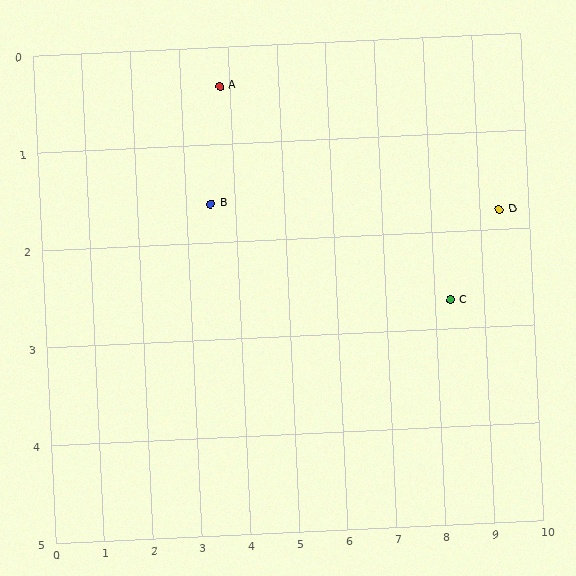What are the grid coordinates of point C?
Point C is at approximately (8.3, 2.7).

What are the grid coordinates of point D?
Point D is at approximately (9.4, 1.8).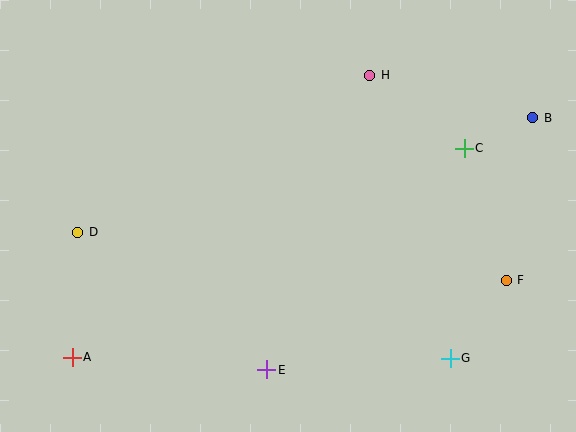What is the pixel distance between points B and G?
The distance between B and G is 255 pixels.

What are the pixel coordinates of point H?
Point H is at (370, 75).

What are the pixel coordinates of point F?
Point F is at (506, 280).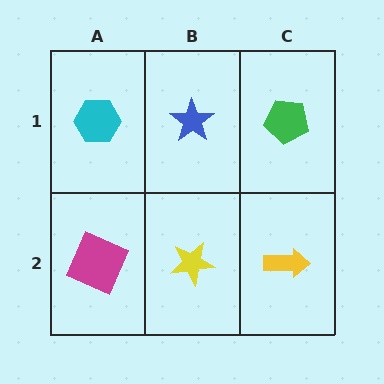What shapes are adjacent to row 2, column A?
A cyan hexagon (row 1, column A), a yellow star (row 2, column B).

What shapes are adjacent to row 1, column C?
A yellow arrow (row 2, column C), a blue star (row 1, column B).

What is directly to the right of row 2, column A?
A yellow star.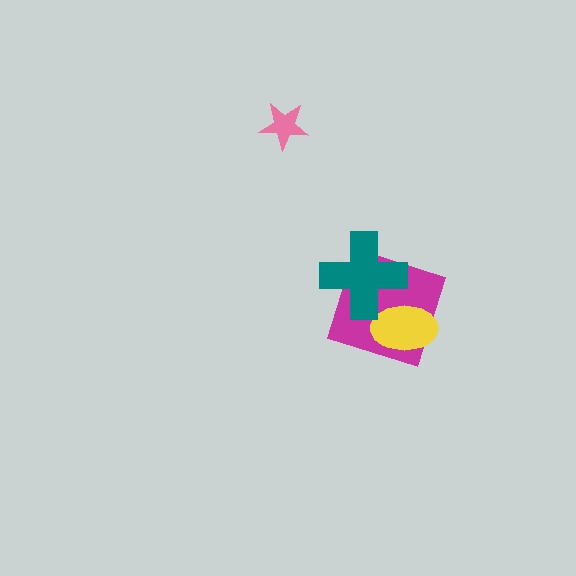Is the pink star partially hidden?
No, no other shape covers it.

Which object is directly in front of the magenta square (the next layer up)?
The yellow ellipse is directly in front of the magenta square.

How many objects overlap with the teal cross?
2 objects overlap with the teal cross.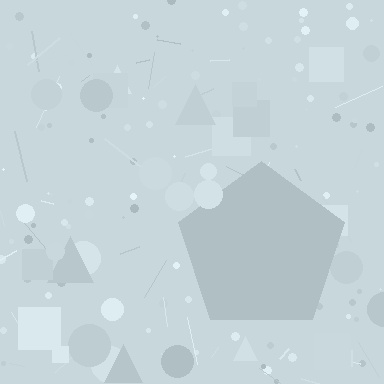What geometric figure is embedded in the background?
A pentagon is embedded in the background.